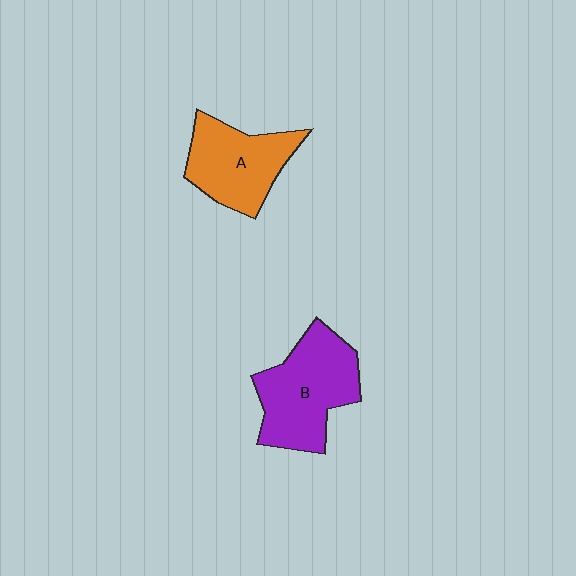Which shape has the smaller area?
Shape A (orange).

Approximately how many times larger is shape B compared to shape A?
Approximately 1.2 times.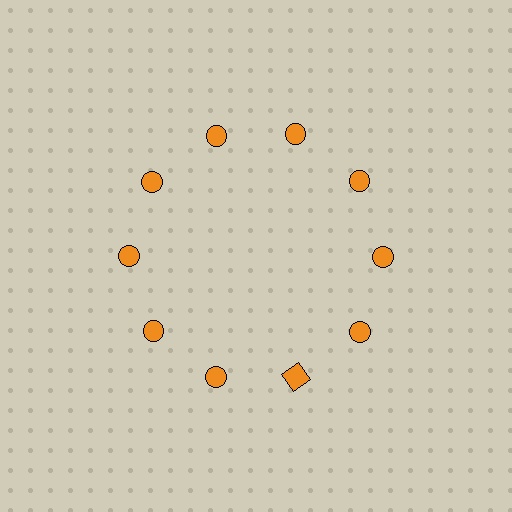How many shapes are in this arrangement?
There are 10 shapes arranged in a ring pattern.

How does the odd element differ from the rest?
It has a different shape: square instead of circle.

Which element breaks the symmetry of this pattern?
The orange square at roughly the 5 o'clock position breaks the symmetry. All other shapes are orange circles.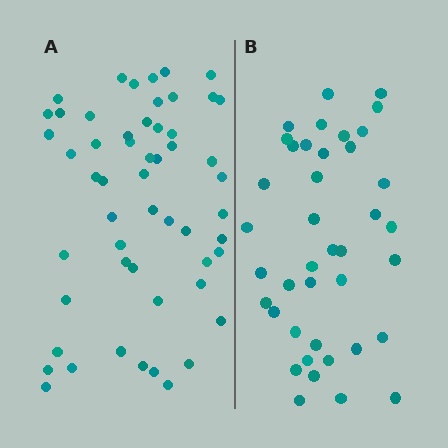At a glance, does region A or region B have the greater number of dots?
Region A (the left region) has more dots.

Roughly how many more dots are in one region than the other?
Region A has approximately 15 more dots than region B.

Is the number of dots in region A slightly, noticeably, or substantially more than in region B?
Region A has noticeably more, but not dramatically so. The ratio is roughly 1.4 to 1.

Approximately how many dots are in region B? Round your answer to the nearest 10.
About 40 dots.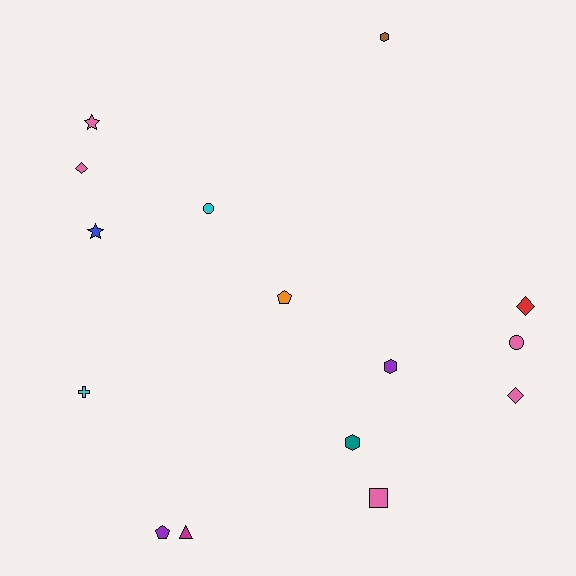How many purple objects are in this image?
There are 2 purple objects.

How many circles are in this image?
There are 2 circles.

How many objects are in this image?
There are 15 objects.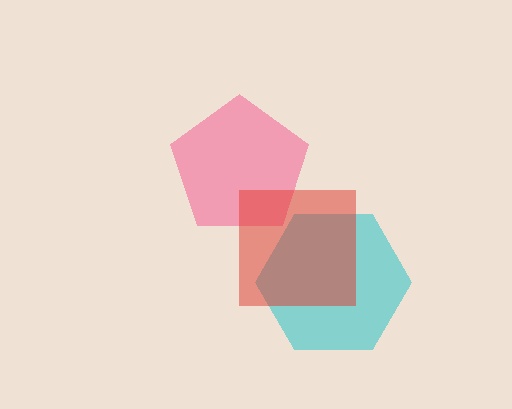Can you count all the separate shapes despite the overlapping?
Yes, there are 3 separate shapes.